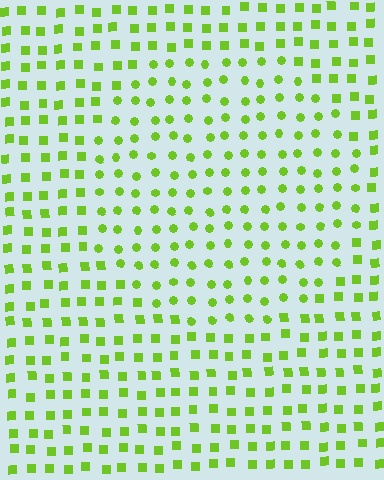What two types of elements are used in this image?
The image uses circles inside the circle region and squares outside it.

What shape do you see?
I see a circle.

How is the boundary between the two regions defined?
The boundary is defined by a change in element shape: circles inside vs. squares outside. All elements share the same color and spacing.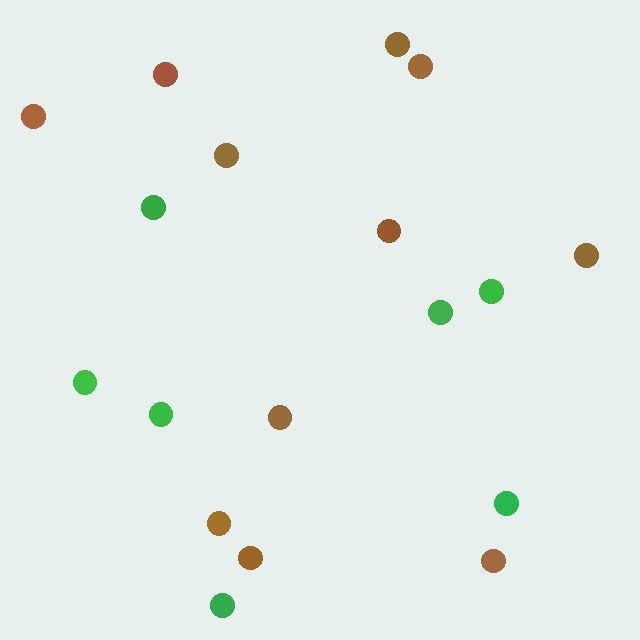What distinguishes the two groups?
There are 2 groups: one group of brown circles (11) and one group of green circles (7).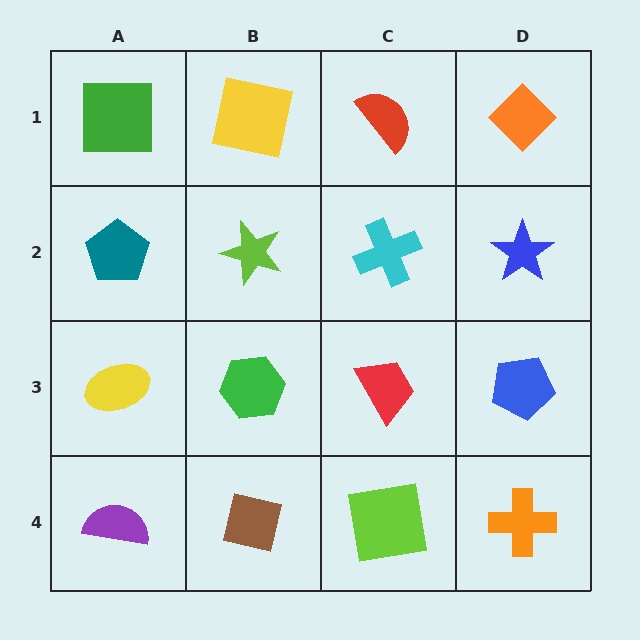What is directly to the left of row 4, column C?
A brown square.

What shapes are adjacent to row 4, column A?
A yellow ellipse (row 3, column A), a brown square (row 4, column B).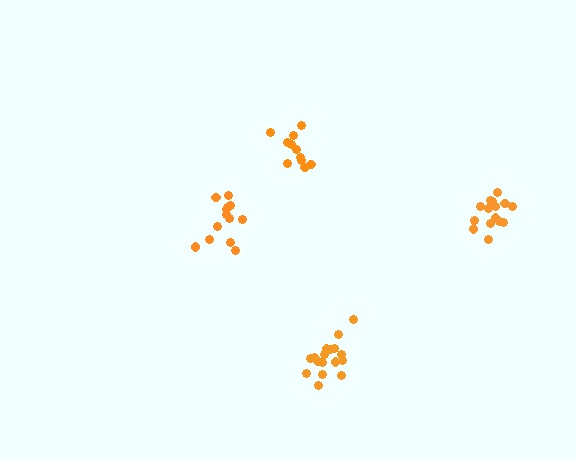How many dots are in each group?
Group 1: 13 dots, Group 2: 15 dots, Group 3: 17 dots, Group 4: 11 dots (56 total).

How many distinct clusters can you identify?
There are 4 distinct clusters.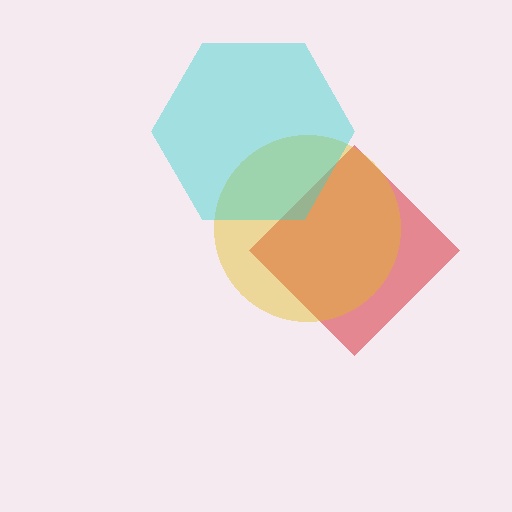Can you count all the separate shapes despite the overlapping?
Yes, there are 3 separate shapes.